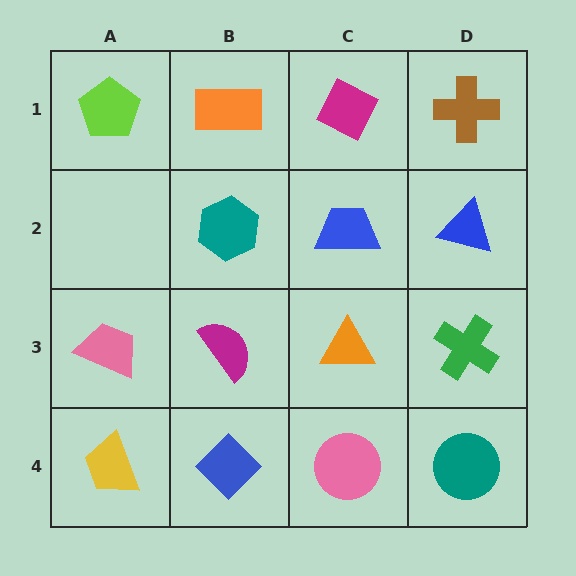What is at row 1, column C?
A magenta diamond.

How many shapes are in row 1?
4 shapes.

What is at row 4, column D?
A teal circle.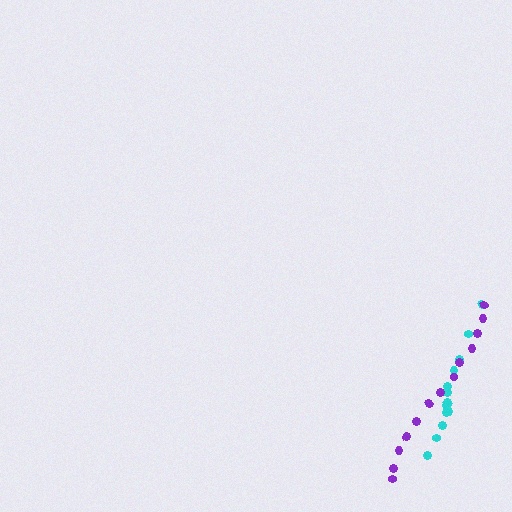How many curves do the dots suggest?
There are 2 distinct paths.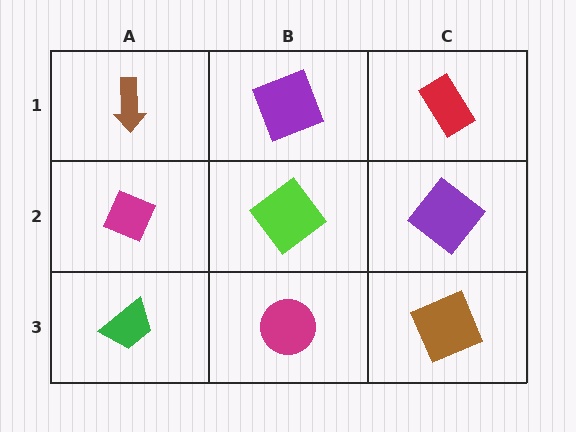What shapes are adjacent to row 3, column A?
A magenta diamond (row 2, column A), a magenta circle (row 3, column B).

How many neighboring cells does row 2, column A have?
3.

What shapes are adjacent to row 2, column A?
A brown arrow (row 1, column A), a green trapezoid (row 3, column A), a lime diamond (row 2, column B).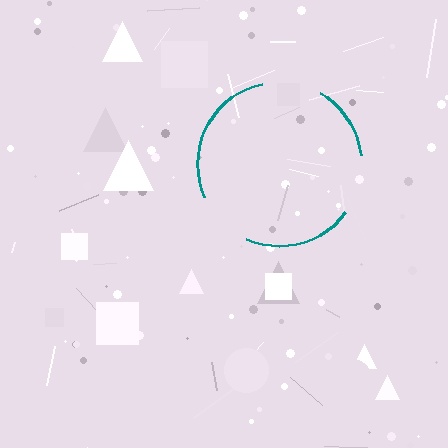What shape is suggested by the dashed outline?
The dashed outline suggests a circle.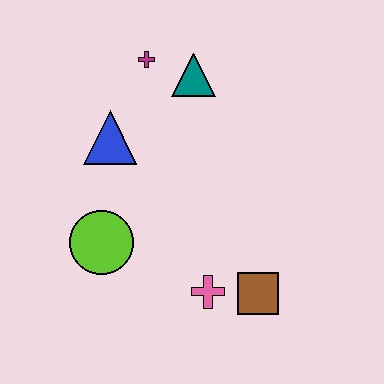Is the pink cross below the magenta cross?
Yes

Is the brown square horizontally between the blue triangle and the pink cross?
No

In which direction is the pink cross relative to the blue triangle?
The pink cross is below the blue triangle.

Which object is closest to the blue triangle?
The magenta cross is closest to the blue triangle.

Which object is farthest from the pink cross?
The magenta cross is farthest from the pink cross.